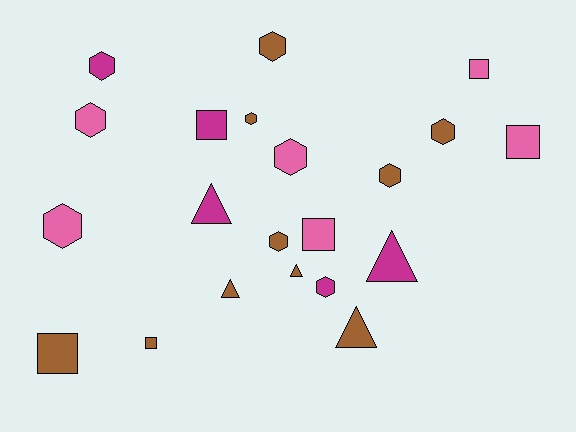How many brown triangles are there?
There are 3 brown triangles.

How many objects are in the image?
There are 21 objects.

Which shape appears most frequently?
Hexagon, with 10 objects.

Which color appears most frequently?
Brown, with 10 objects.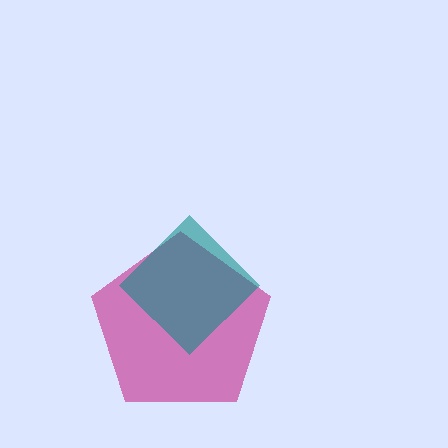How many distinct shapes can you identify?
There are 2 distinct shapes: a magenta pentagon, a teal diamond.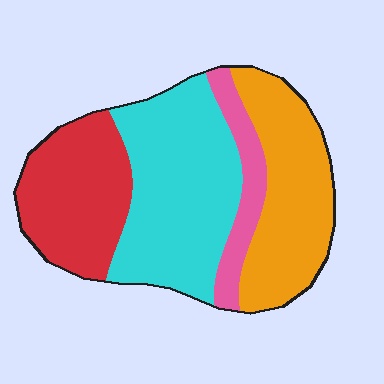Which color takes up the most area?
Cyan, at roughly 35%.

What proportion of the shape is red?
Red takes up about one quarter (1/4) of the shape.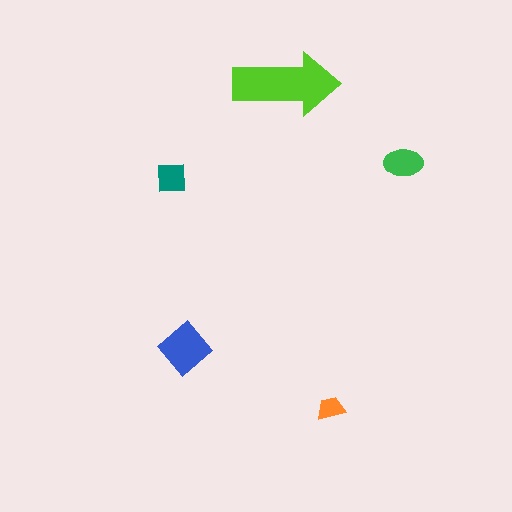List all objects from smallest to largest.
The orange trapezoid, the teal square, the green ellipse, the blue diamond, the lime arrow.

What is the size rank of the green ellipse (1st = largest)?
3rd.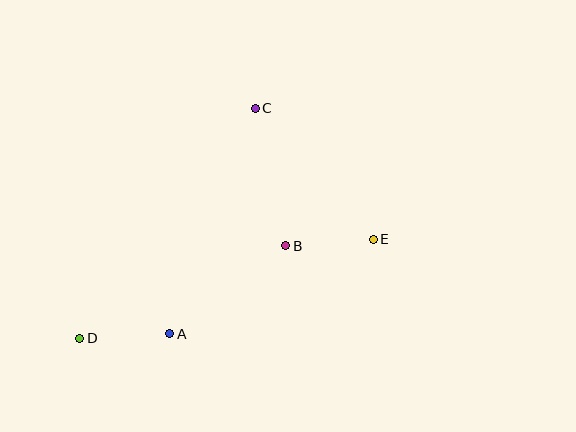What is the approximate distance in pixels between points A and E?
The distance between A and E is approximately 224 pixels.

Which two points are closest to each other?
Points B and E are closest to each other.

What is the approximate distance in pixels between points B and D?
The distance between B and D is approximately 226 pixels.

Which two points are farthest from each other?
Points D and E are farthest from each other.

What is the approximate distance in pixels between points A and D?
The distance between A and D is approximately 90 pixels.